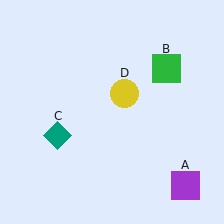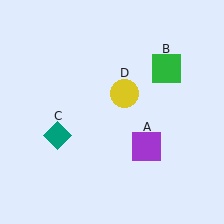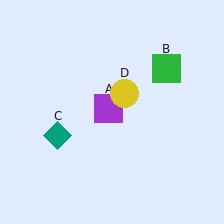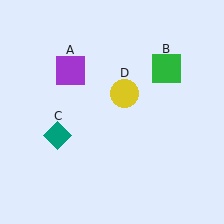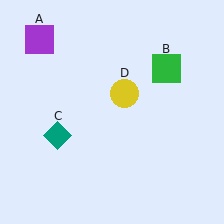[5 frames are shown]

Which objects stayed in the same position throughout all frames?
Green square (object B) and teal diamond (object C) and yellow circle (object D) remained stationary.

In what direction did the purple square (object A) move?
The purple square (object A) moved up and to the left.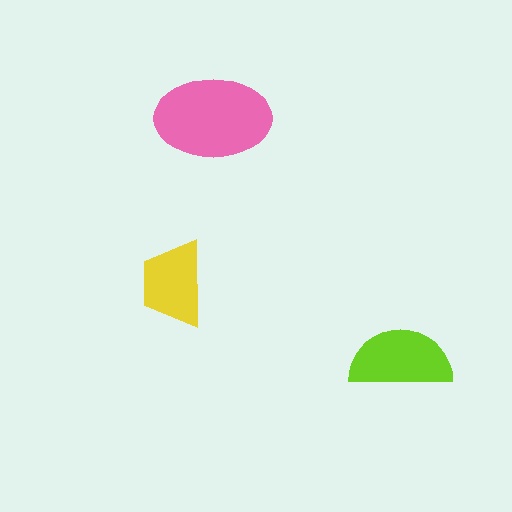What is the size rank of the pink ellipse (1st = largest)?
1st.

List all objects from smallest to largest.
The yellow trapezoid, the lime semicircle, the pink ellipse.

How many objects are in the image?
There are 3 objects in the image.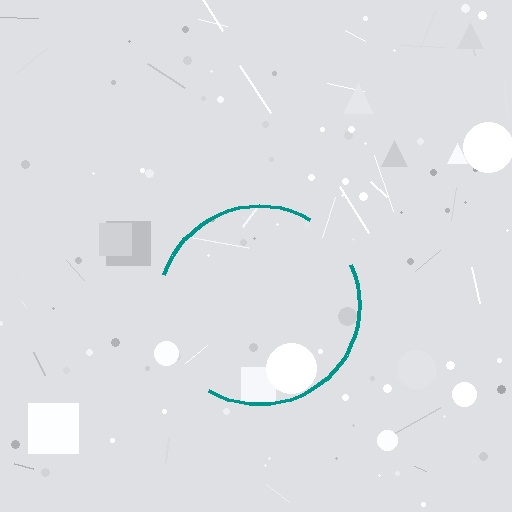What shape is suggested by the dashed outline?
The dashed outline suggests a circle.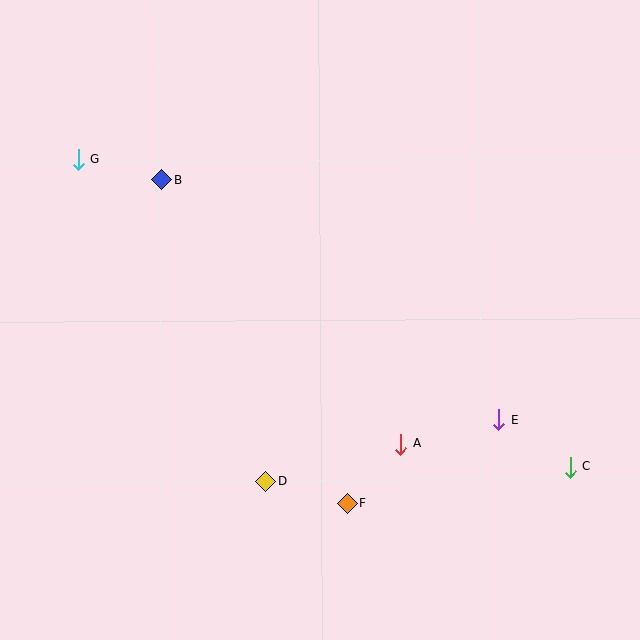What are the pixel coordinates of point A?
Point A is at (401, 444).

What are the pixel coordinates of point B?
Point B is at (162, 180).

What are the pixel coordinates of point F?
Point F is at (347, 503).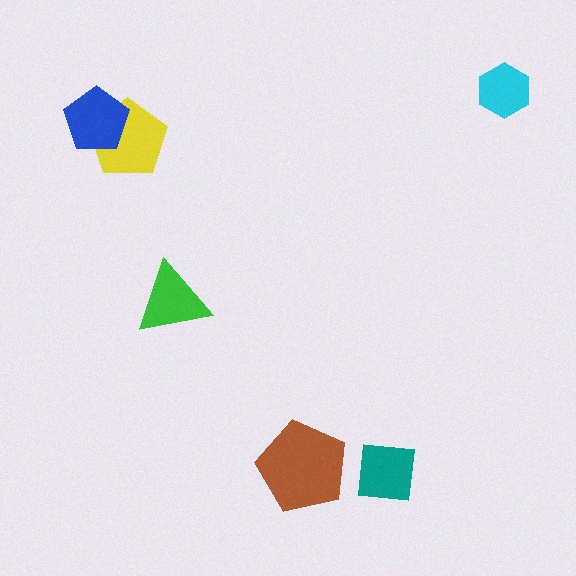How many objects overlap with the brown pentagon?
0 objects overlap with the brown pentagon.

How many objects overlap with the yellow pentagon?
1 object overlaps with the yellow pentagon.